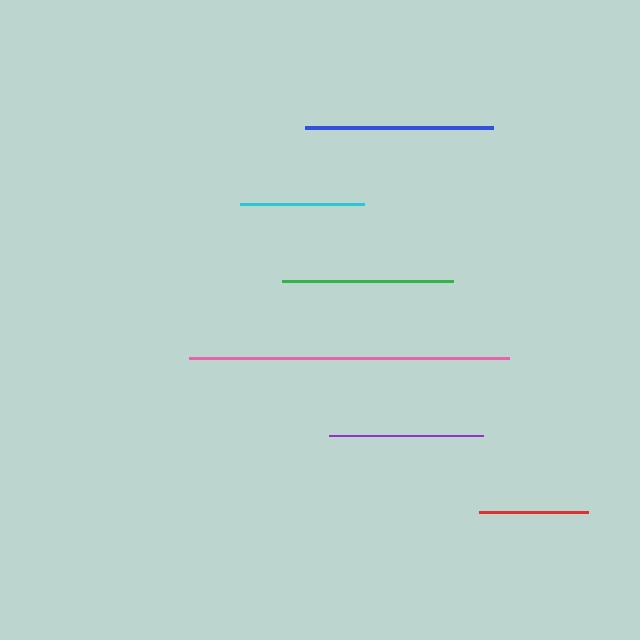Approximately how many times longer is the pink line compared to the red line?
The pink line is approximately 2.9 times the length of the red line.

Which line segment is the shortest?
The red line is the shortest at approximately 110 pixels.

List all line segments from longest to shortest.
From longest to shortest: pink, blue, green, purple, cyan, red.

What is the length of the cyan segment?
The cyan segment is approximately 124 pixels long.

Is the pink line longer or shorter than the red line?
The pink line is longer than the red line.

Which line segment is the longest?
The pink line is the longest at approximately 321 pixels.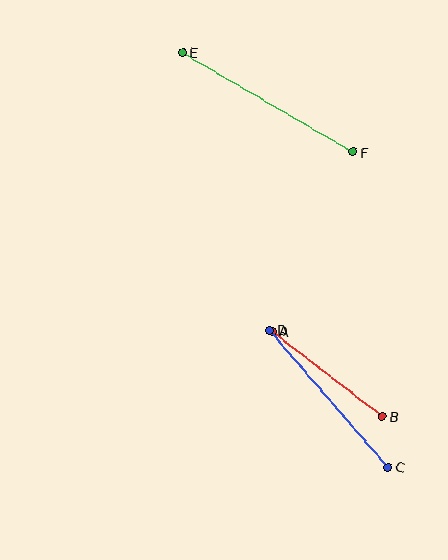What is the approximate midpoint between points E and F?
The midpoint is at approximately (268, 102) pixels.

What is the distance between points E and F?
The distance is approximately 198 pixels.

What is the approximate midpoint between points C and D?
The midpoint is at approximately (329, 399) pixels.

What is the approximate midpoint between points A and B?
The midpoint is at approximately (327, 374) pixels.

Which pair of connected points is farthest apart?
Points E and F are farthest apart.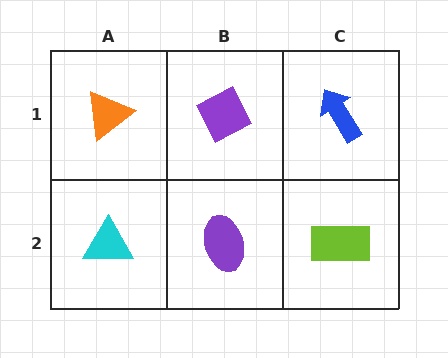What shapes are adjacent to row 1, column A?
A cyan triangle (row 2, column A), a purple diamond (row 1, column B).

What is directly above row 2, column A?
An orange triangle.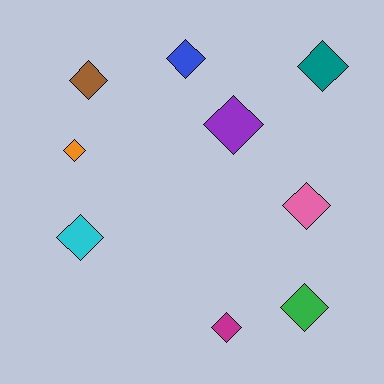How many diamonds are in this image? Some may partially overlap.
There are 9 diamonds.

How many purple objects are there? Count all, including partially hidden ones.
There is 1 purple object.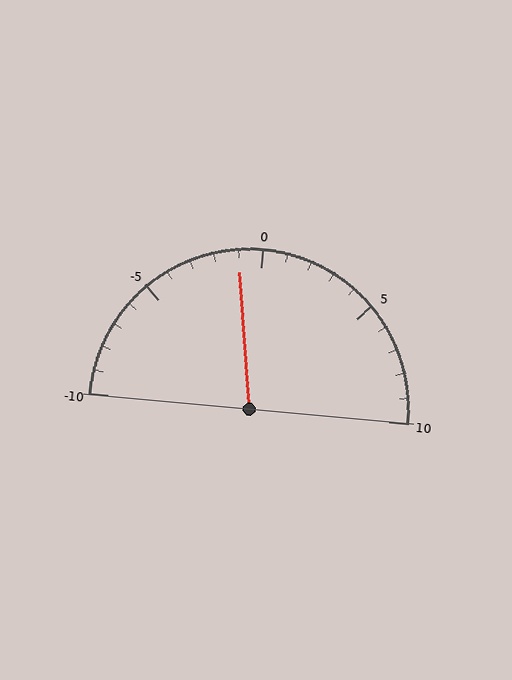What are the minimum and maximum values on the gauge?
The gauge ranges from -10 to 10.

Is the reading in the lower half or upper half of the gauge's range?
The reading is in the lower half of the range (-10 to 10).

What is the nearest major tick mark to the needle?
The nearest major tick mark is 0.